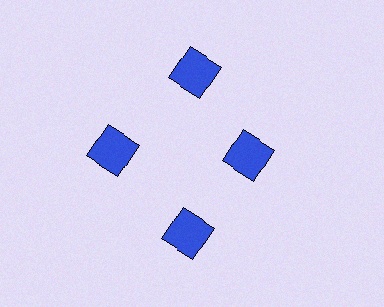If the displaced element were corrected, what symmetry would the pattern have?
It would have 4-fold rotational symmetry — the pattern would map onto itself every 90 degrees.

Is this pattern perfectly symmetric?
No. The 4 blue squares are arranged in a ring, but one element near the 3 o'clock position is pulled inward toward the center, breaking the 4-fold rotational symmetry.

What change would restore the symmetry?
The symmetry would be restored by moving it outward, back onto the ring so that all 4 squares sit at equal angles and equal distance from the center.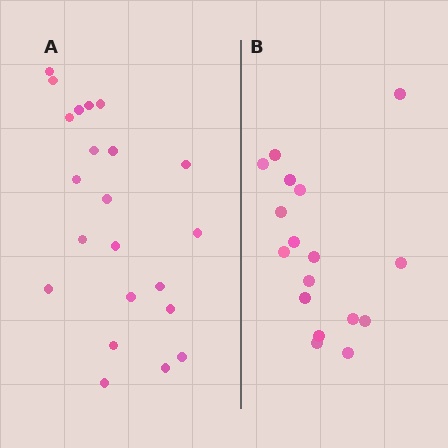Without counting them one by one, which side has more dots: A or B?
Region A (the left region) has more dots.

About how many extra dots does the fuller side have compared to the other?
Region A has about 5 more dots than region B.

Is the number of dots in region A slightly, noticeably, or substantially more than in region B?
Region A has noticeably more, but not dramatically so. The ratio is roughly 1.3 to 1.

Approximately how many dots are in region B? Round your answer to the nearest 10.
About 20 dots. (The exact count is 17, which rounds to 20.)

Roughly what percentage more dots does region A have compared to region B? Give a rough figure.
About 30% more.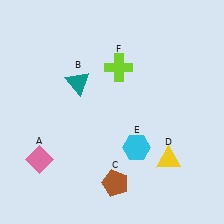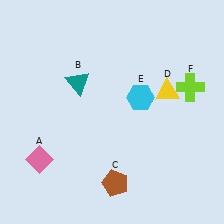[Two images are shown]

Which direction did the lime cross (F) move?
The lime cross (F) moved right.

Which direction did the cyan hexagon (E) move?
The cyan hexagon (E) moved up.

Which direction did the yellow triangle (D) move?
The yellow triangle (D) moved up.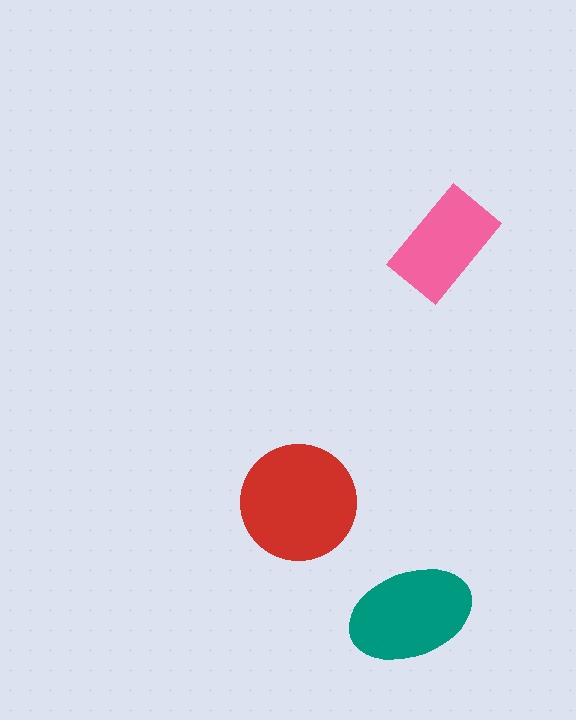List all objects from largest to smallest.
The red circle, the teal ellipse, the pink rectangle.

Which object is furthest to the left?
The red circle is leftmost.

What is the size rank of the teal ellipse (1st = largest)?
2nd.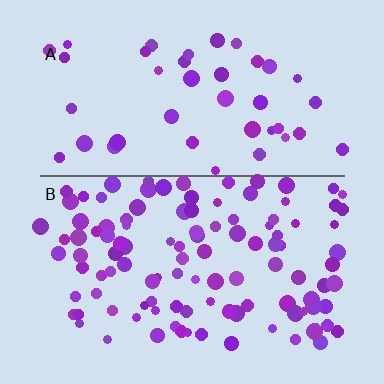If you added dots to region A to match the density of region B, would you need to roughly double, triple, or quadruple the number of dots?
Approximately triple.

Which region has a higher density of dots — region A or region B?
B (the bottom).